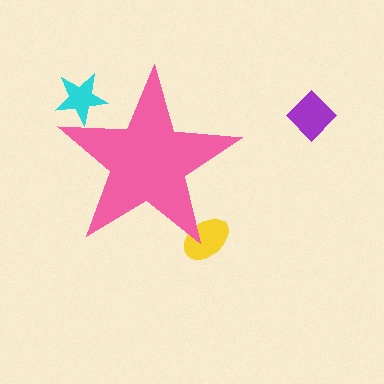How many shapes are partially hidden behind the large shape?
2 shapes are partially hidden.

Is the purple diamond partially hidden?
No, the purple diamond is fully visible.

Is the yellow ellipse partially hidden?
Yes, the yellow ellipse is partially hidden behind the pink star.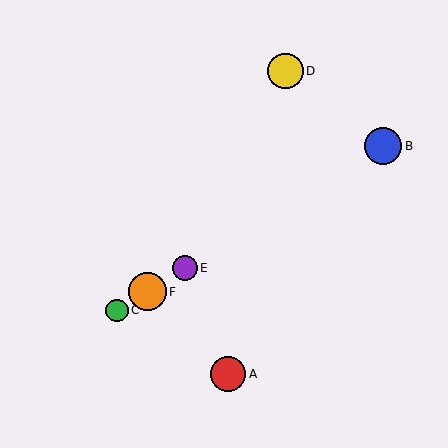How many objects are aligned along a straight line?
4 objects (B, C, E, F) are aligned along a straight line.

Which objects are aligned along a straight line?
Objects B, C, E, F are aligned along a straight line.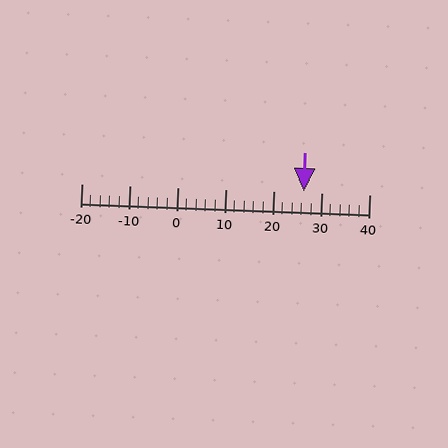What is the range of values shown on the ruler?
The ruler shows values from -20 to 40.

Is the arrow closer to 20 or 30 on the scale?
The arrow is closer to 30.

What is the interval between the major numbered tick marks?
The major tick marks are spaced 10 units apart.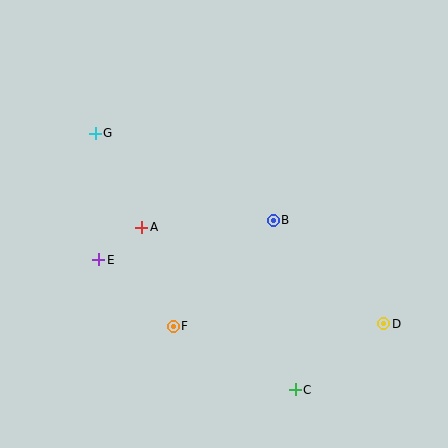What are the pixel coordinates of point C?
Point C is at (295, 390).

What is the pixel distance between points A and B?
The distance between A and B is 132 pixels.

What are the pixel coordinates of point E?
Point E is at (99, 260).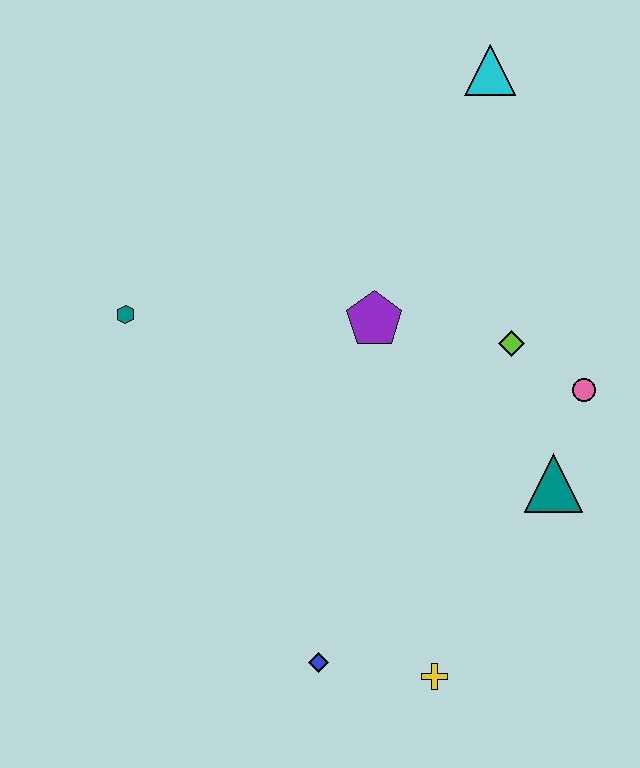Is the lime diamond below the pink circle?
No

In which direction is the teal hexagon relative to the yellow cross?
The teal hexagon is above the yellow cross.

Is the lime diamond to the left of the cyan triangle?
No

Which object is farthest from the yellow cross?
The cyan triangle is farthest from the yellow cross.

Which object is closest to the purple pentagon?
The lime diamond is closest to the purple pentagon.